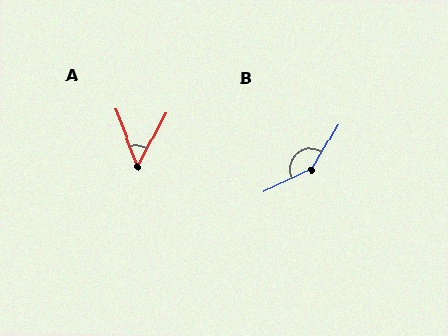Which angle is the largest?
B, at approximately 146 degrees.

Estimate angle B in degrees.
Approximately 146 degrees.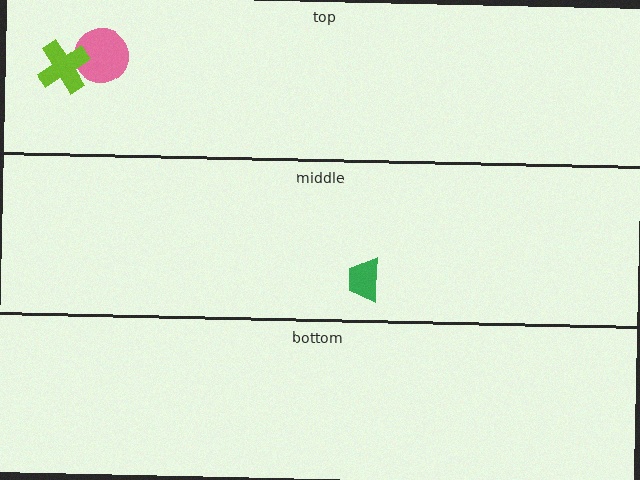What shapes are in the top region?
The pink circle, the lime cross.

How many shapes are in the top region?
2.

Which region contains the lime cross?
The top region.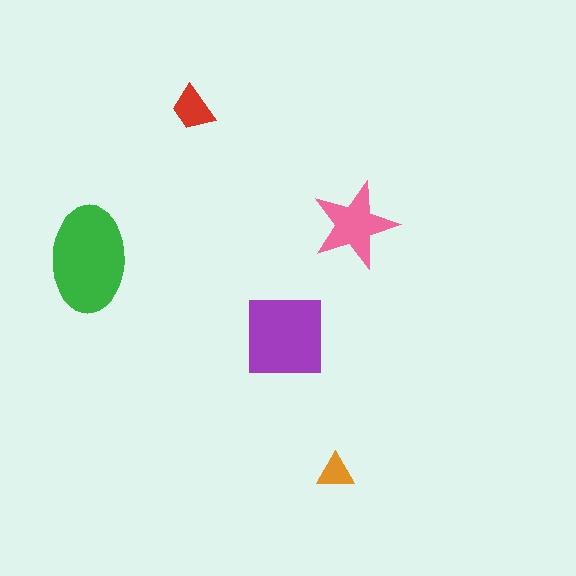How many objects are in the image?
There are 5 objects in the image.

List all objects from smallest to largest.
The orange triangle, the red trapezoid, the pink star, the purple square, the green ellipse.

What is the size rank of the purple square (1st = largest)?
2nd.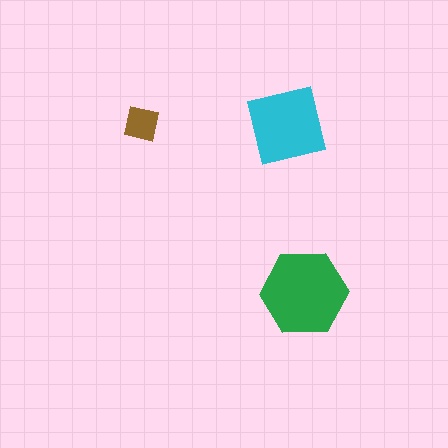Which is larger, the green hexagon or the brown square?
The green hexagon.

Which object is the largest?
The green hexagon.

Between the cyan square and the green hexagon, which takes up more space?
The green hexagon.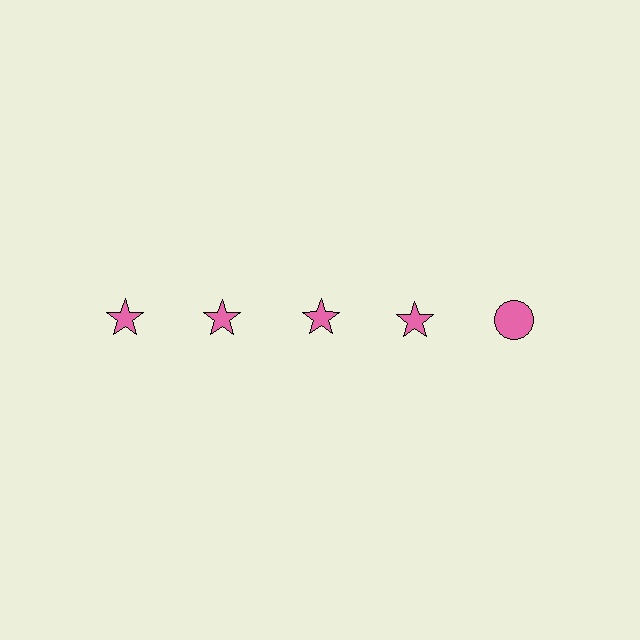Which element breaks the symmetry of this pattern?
The pink circle in the top row, rightmost column breaks the symmetry. All other shapes are pink stars.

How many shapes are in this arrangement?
There are 5 shapes arranged in a grid pattern.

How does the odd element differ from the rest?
It has a different shape: circle instead of star.